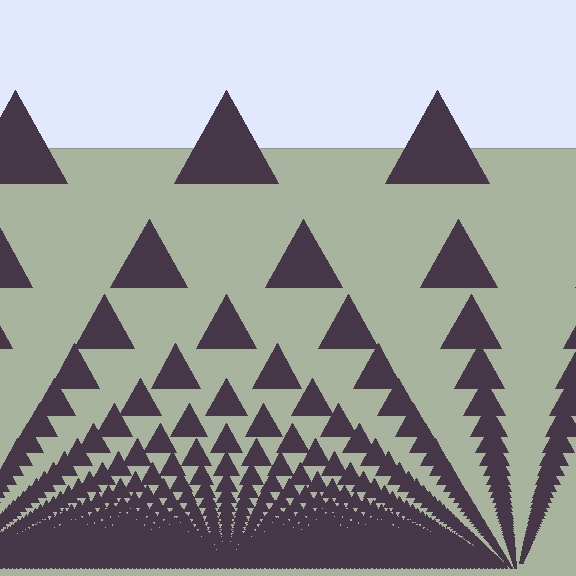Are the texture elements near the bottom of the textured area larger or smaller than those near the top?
Smaller. The gradient is inverted — elements near the bottom are smaller and denser.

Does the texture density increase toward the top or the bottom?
Density increases toward the bottom.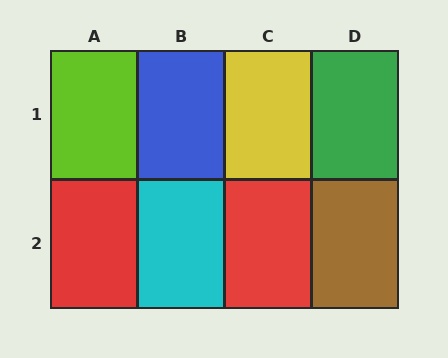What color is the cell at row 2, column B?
Cyan.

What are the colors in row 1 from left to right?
Lime, blue, yellow, green.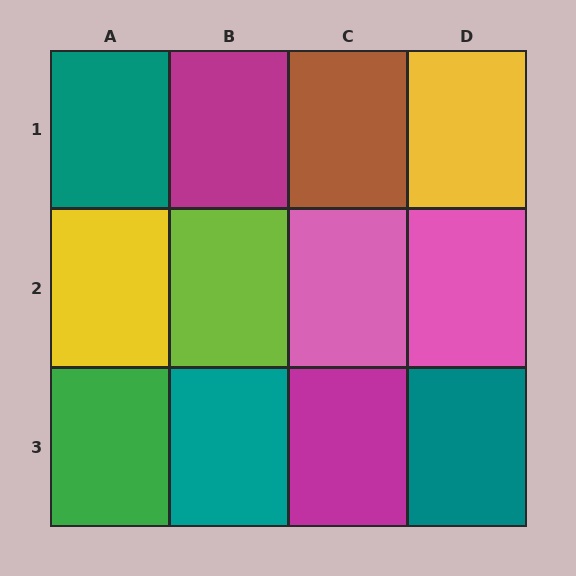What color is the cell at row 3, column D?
Teal.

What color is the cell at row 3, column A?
Green.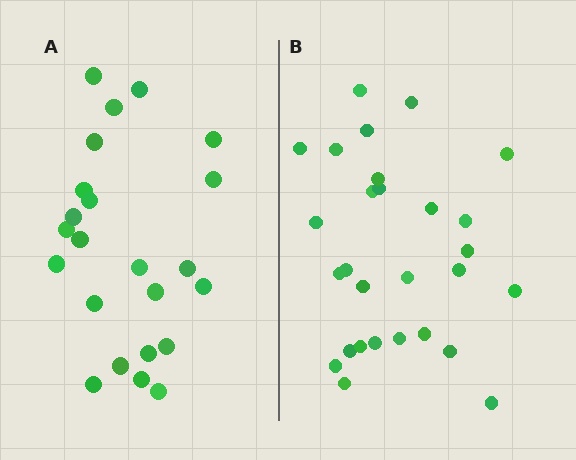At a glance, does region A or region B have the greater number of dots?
Region B (the right region) has more dots.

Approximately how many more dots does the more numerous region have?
Region B has about 5 more dots than region A.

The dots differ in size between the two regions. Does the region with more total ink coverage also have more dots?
No. Region A has more total ink coverage because its dots are larger, but region B actually contains more individual dots. Total area can be misleading — the number of items is what matters here.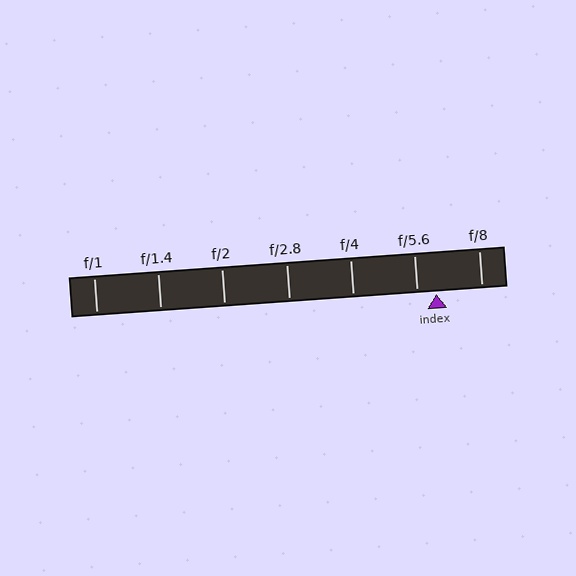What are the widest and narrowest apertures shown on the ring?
The widest aperture shown is f/1 and the narrowest is f/8.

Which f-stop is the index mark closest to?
The index mark is closest to f/5.6.